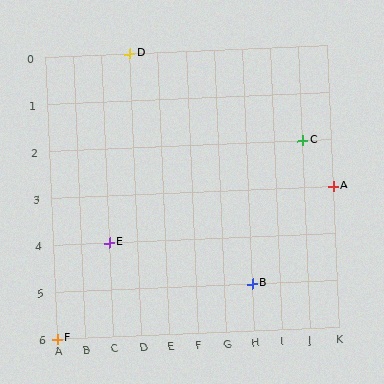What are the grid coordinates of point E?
Point E is at grid coordinates (C, 4).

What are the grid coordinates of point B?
Point B is at grid coordinates (H, 5).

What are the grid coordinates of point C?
Point C is at grid coordinates (J, 2).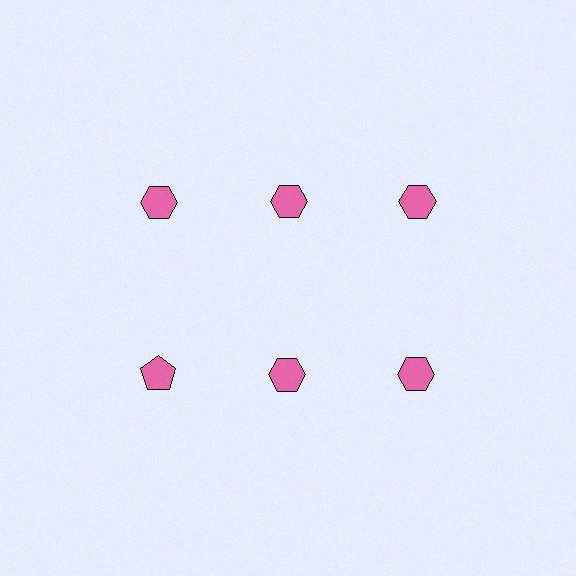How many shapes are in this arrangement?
There are 6 shapes arranged in a grid pattern.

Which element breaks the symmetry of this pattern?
The pink pentagon in the second row, leftmost column breaks the symmetry. All other shapes are pink hexagons.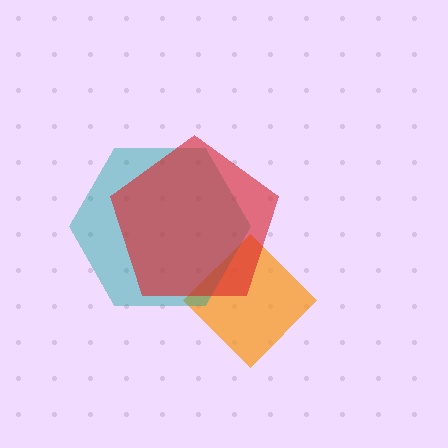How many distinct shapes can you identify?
There are 3 distinct shapes: an orange diamond, a teal hexagon, a red pentagon.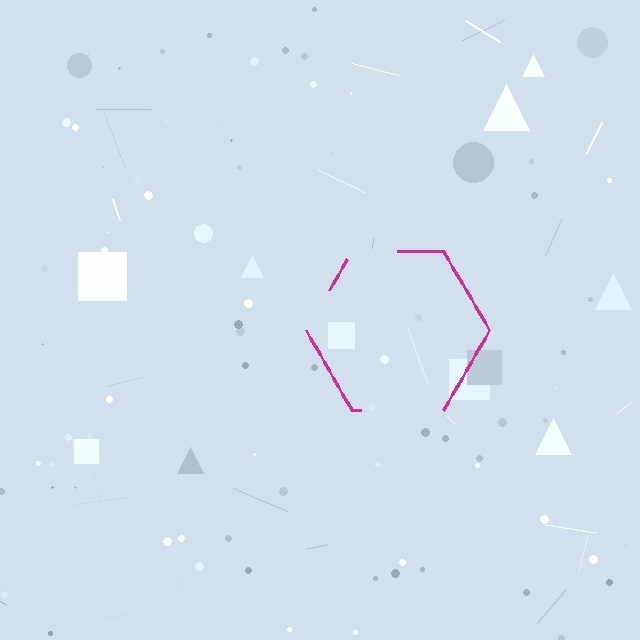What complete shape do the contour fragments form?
The contour fragments form a hexagon.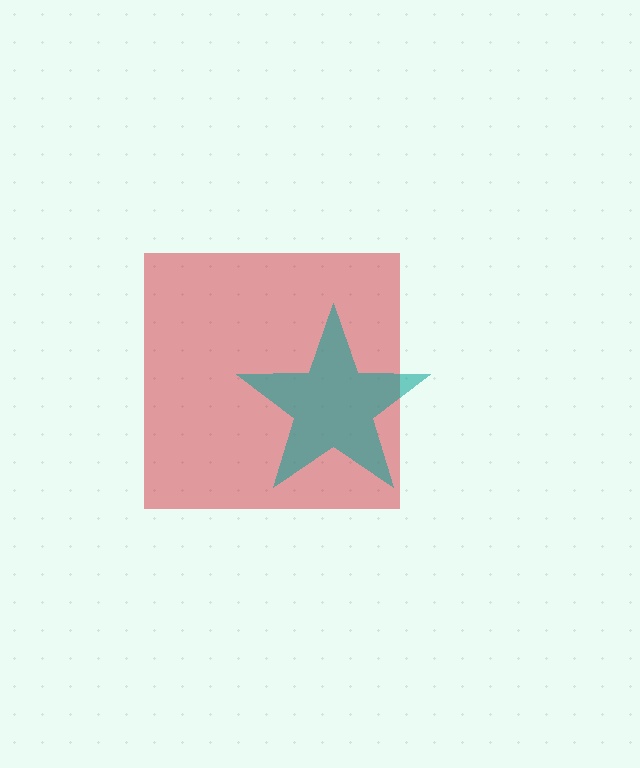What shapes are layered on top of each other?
The layered shapes are: a red square, a teal star.